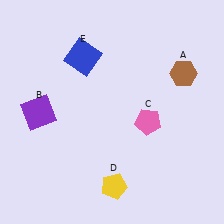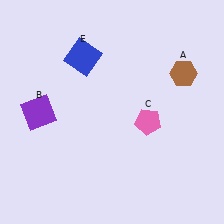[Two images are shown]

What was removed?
The yellow pentagon (D) was removed in Image 2.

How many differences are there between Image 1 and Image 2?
There is 1 difference between the two images.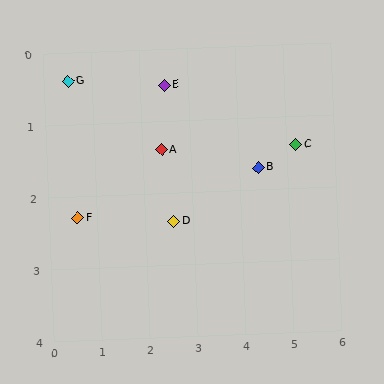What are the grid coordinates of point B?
Point B is at approximately (4.4, 1.7).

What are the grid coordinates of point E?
Point E is at approximately (2.5, 0.5).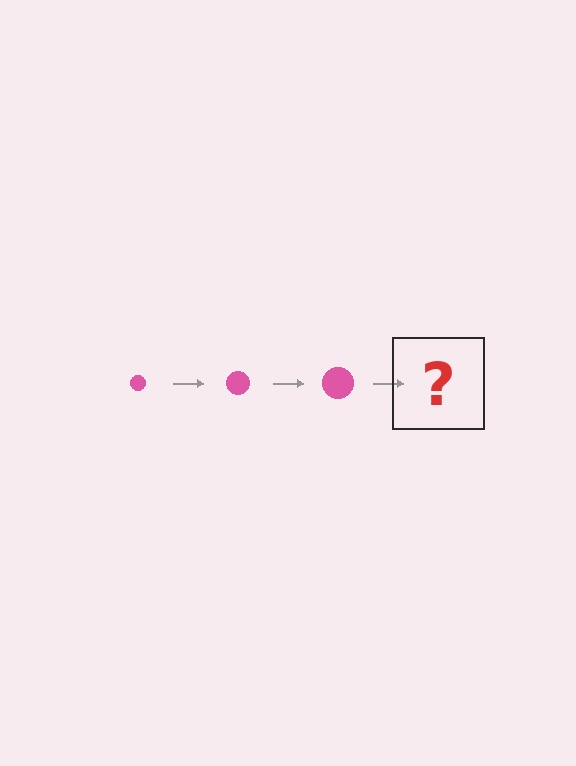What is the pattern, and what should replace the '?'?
The pattern is that the circle gets progressively larger each step. The '?' should be a pink circle, larger than the previous one.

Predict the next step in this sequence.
The next step is a pink circle, larger than the previous one.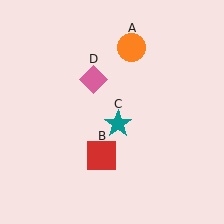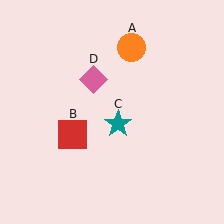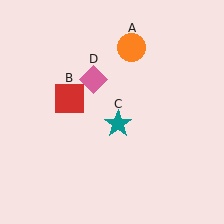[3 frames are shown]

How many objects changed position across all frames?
1 object changed position: red square (object B).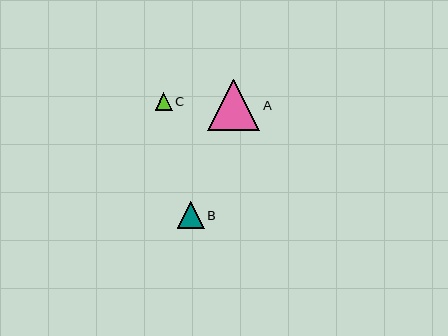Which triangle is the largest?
Triangle A is the largest with a size of approximately 52 pixels.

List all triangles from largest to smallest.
From largest to smallest: A, B, C.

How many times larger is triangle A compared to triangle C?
Triangle A is approximately 3.0 times the size of triangle C.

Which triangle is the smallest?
Triangle C is the smallest with a size of approximately 17 pixels.